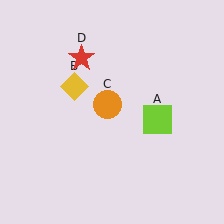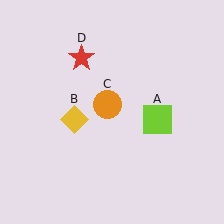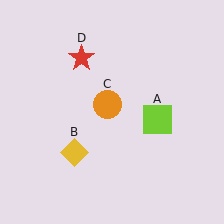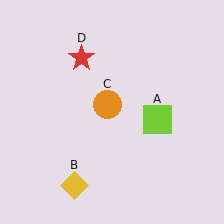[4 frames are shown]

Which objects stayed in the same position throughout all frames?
Lime square (object A) and orange circle (object C) and red star (object D) remained stationary.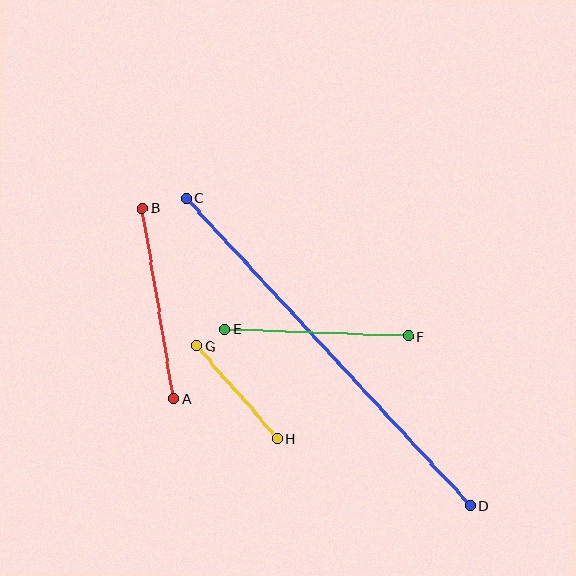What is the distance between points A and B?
The distance is approximately 193 pixels.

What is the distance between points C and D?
The distance is approximately 418 pixels.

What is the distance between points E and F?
The distance is approximately 184 pixels.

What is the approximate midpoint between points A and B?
The midpoint is at approximately (158, 303) pixels.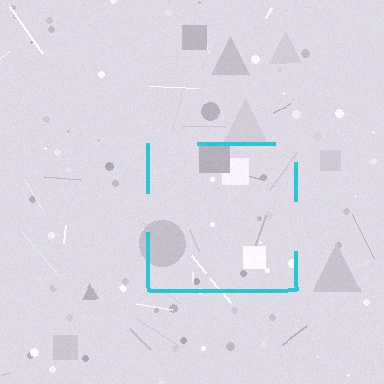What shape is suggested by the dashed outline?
The dashed outline suggests a square.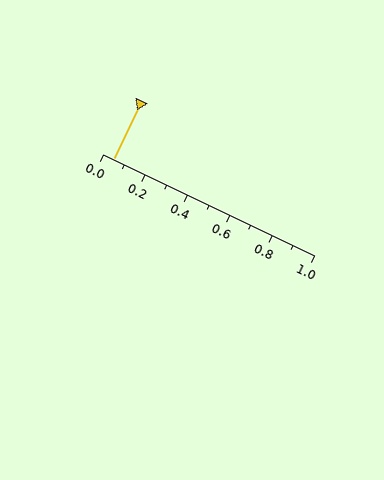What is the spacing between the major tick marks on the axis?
The major ticks are spaced 0.2 apart.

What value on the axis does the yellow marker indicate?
The marker indicates approximately 0.05.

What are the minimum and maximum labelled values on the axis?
The axis runs from 0.0 to 1.0.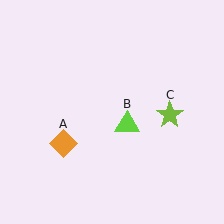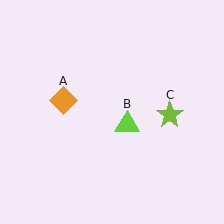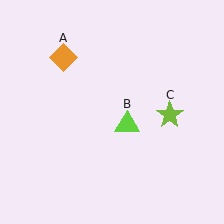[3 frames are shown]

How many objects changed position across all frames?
1 object changed position: orange diamond (object A).